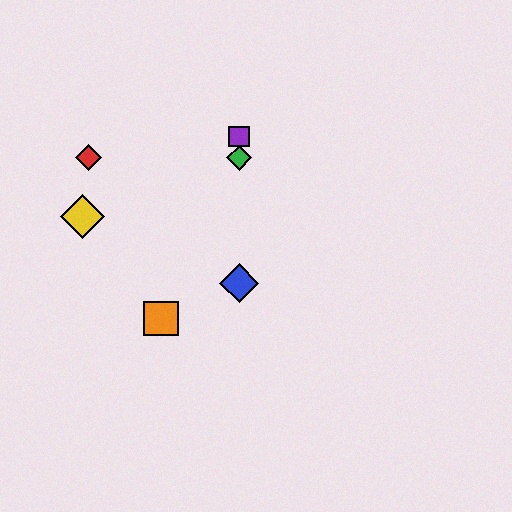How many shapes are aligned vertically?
3 shapes (the blue diamond, the green diamond, the purple square) are aligned vertically.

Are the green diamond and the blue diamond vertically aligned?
Yes, both are at x≈239.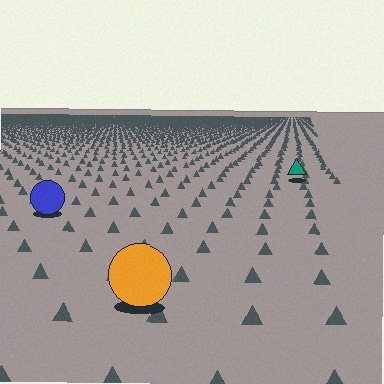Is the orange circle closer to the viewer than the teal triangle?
Yes. The orange circle is closer — you can tell from the texture gradient: the ground texture is coarser near it.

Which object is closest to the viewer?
The orange circle is closest. The texture marks near it are larger and more spread out.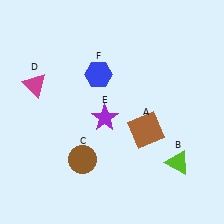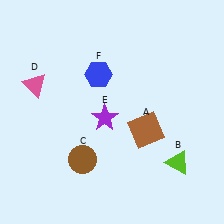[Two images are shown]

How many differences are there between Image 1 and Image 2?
There is 1 difference between the two images.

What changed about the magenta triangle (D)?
In Image 1, D is magenta. In Image 2, it changed to pink.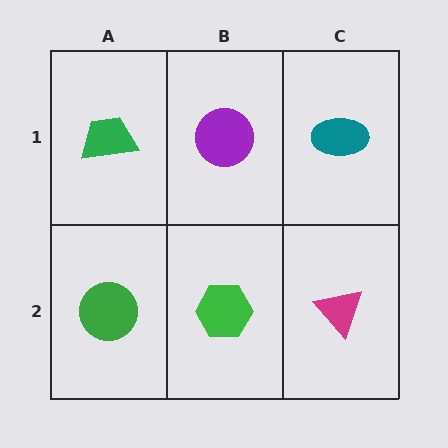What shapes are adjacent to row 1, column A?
A green circle (row 2, column A), a purple circle (row 1, column B).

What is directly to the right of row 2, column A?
A green hexagon.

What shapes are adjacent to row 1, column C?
A magenta triangle (row 2, column C), a purple circle (row 1, column B).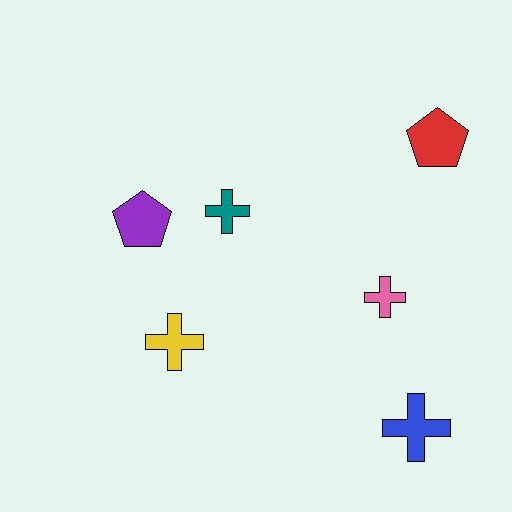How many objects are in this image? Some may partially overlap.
There are 6 objects.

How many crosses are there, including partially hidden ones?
There are 4 crosses.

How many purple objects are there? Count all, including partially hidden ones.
There is 1 purple object.